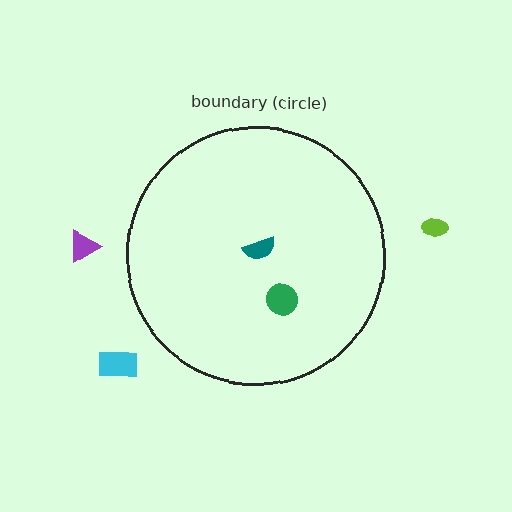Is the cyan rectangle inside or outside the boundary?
Outside.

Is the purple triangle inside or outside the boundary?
Outside.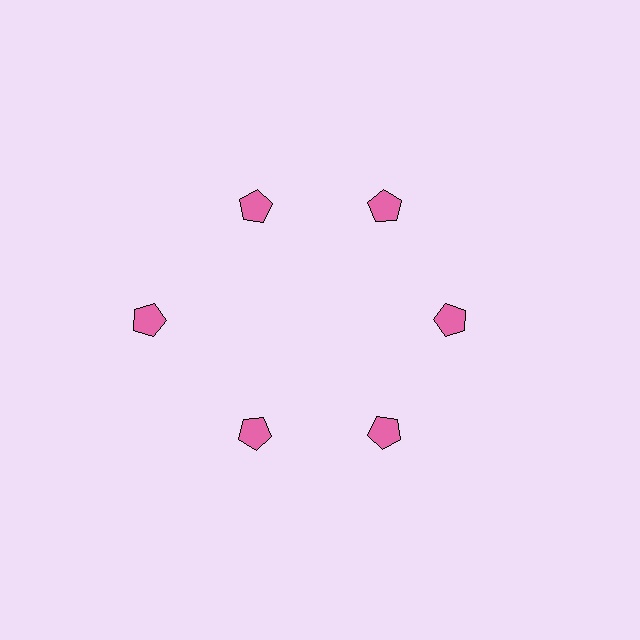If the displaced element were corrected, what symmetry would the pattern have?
It would have 6-fold rotational symmetry — the pattern would map onto itself every 60 degrees.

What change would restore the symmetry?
The symmetry would be restored by moving it inward, back onto the ring so that all 6 pentagons sit at equal angles and equal distance from the center.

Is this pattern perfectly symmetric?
No. The 6 pink pentagons are arranged in a ring, but one element near the 9 o'clock position is pushed outward from the center, breaking the 6-fold rotational symmetry.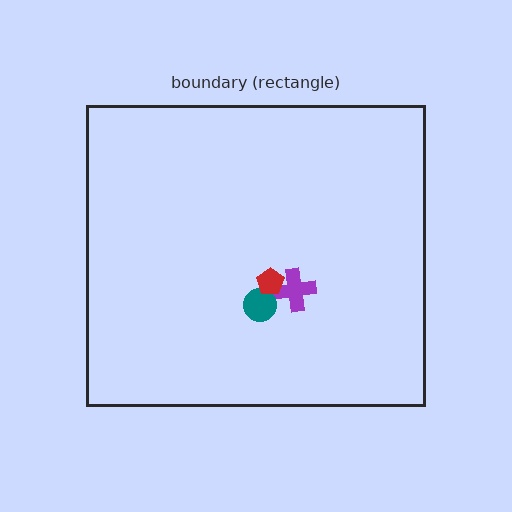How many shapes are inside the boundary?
3 inside, 0 outside.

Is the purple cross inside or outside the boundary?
Inside.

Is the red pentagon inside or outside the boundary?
Inside.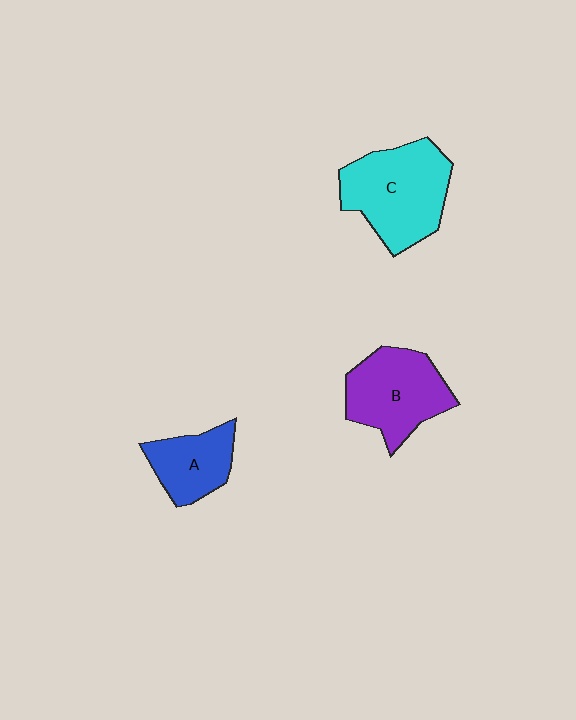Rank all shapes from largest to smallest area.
From largest to smallest: C (cyan), B (purple), A (blue).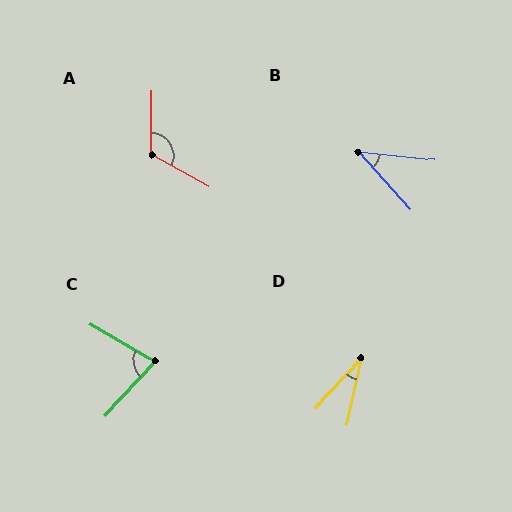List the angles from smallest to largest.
D (30°), B (42°), C (77°), A (119°).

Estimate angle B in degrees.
Approximately 42 degrees.